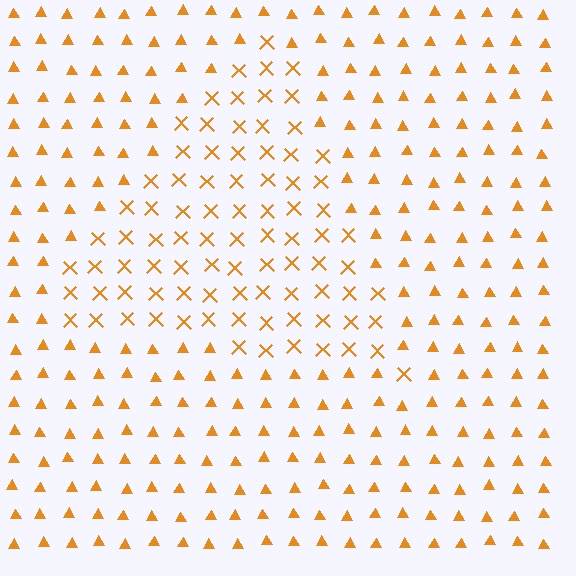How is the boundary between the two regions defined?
The boundary is defined by a change in element shape: X marks inside vs. triangles outside. All elements share the same color and spacing.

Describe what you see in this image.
The image is filled with small orange elements arranged in a uniform grid. A triangle-shaped region contains X marks, while the surrounding area contains triangles. The boundary is defined purely by the change in element shape.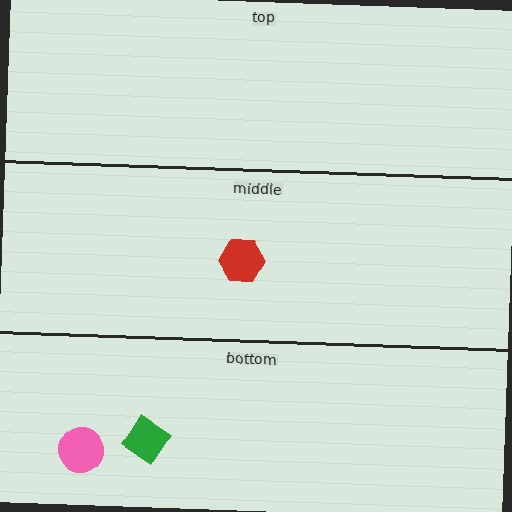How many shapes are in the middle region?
1.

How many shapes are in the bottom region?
2.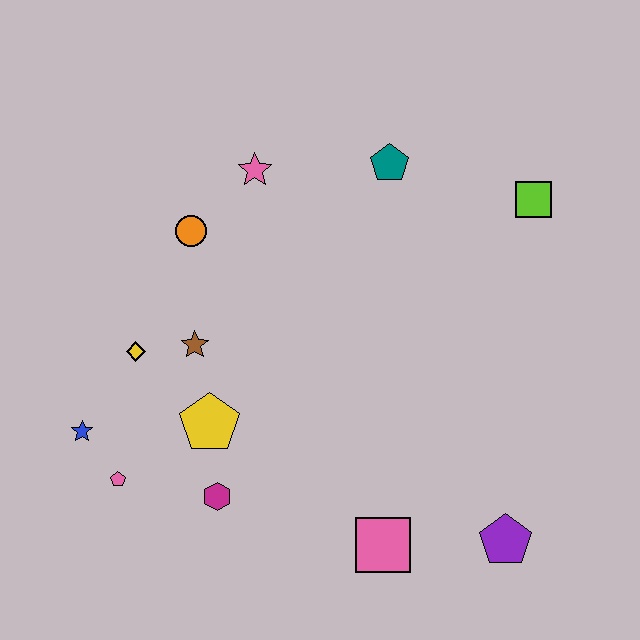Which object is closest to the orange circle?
The pink star is closest to the orange circle.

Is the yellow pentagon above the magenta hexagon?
Yes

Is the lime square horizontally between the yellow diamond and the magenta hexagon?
No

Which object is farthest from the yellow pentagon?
The lime square is farthest from the yellow pentagon.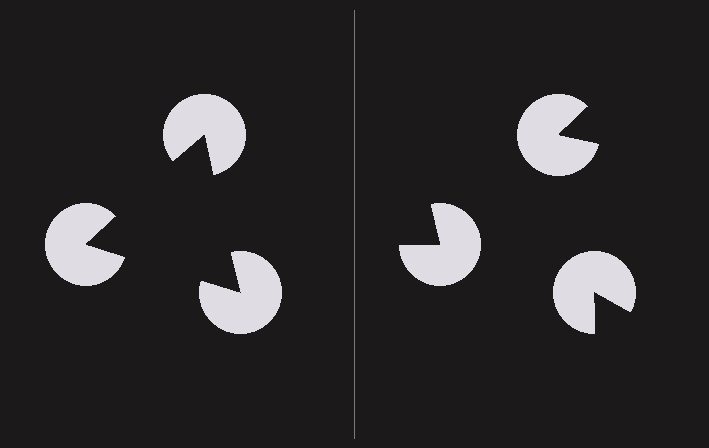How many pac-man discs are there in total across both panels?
6 — 3 on each side.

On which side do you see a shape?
An illusory triangle appears on the left side. On the right side the wedge cuts are rotated, so no coherent shape forms.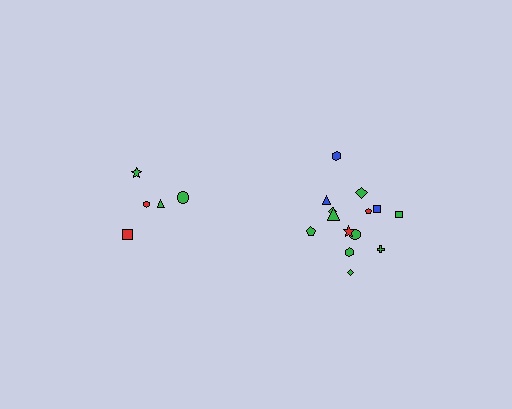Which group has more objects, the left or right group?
The right group.